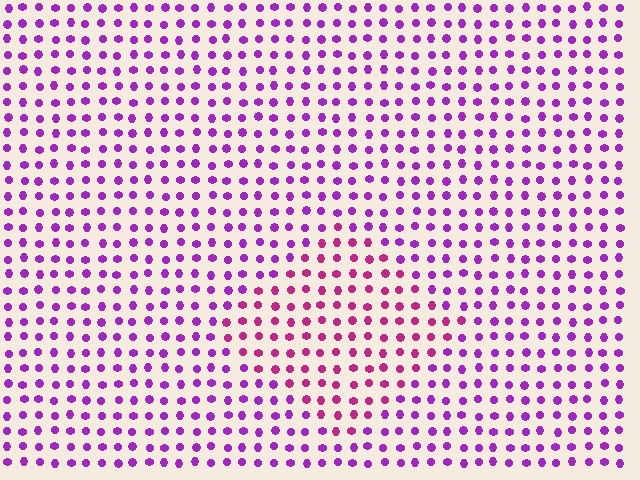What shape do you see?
I see a diamond.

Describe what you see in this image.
The image is filled with small purple elements in a uniform arrangement. A diamond-shaped region is visible where the elements are tinted to a slightly different hue, forming a subtle color boundary.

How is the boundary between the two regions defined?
The boundary is defined purely by a slight shift in hue (about 34 degrees). Spacing, size, and orientation are identical on both sides.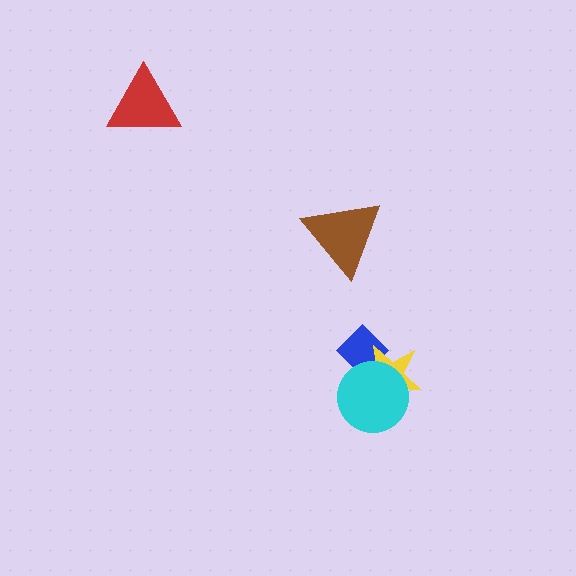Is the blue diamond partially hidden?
Yes, it is partially covered by another shape.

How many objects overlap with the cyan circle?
2 objects overlap with the cyan circle.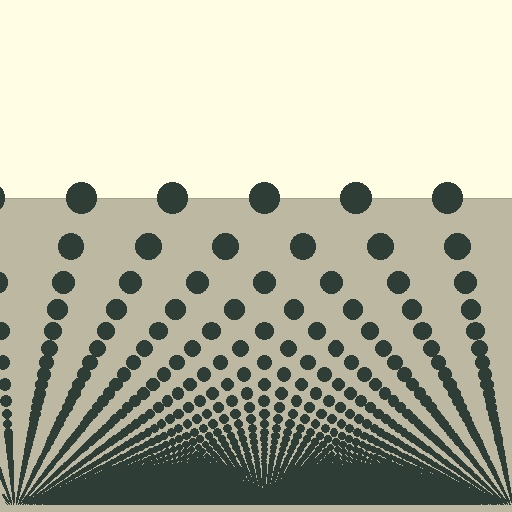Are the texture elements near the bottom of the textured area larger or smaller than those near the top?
Smaller. The gradient is inverted — elements near the bottom are smaller and denser.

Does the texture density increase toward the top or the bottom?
Density increases toward the bottom.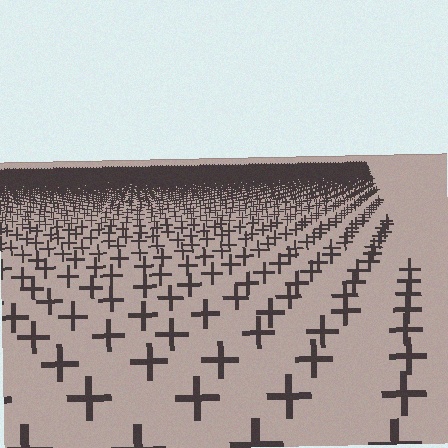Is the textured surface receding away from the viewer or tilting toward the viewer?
The surface is receding away from the viewer. Texture elements get smaller and denser toward the top.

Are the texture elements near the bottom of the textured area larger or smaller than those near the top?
Larger. Near the bottom, elements are closer to the viewer and appear at a bigger on-screen size.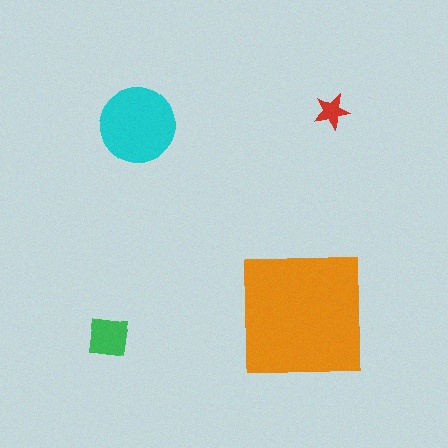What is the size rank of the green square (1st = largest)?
3rd.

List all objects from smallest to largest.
The red star, the green square, the cyan circle, the orange square.